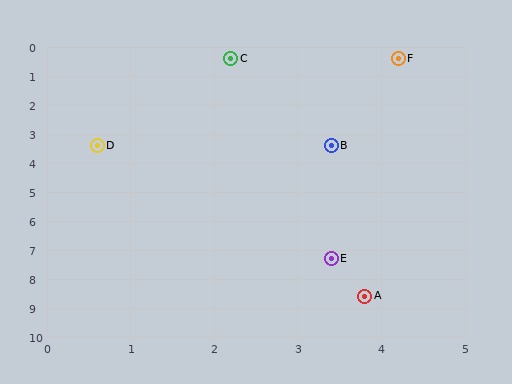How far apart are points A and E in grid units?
Points A and E are about 1.4 grid units apart.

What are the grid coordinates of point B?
Point B is at approximately (3.4, 3.4).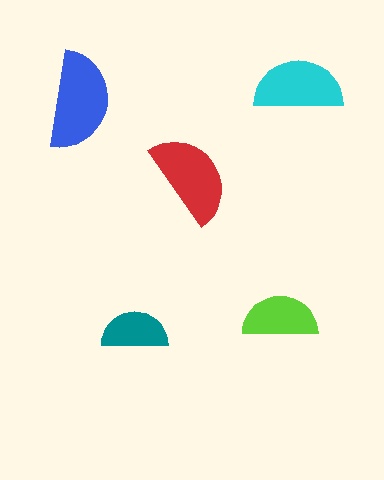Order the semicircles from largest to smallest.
the blue one, the red one, the cyan one, the lime one, the teal one.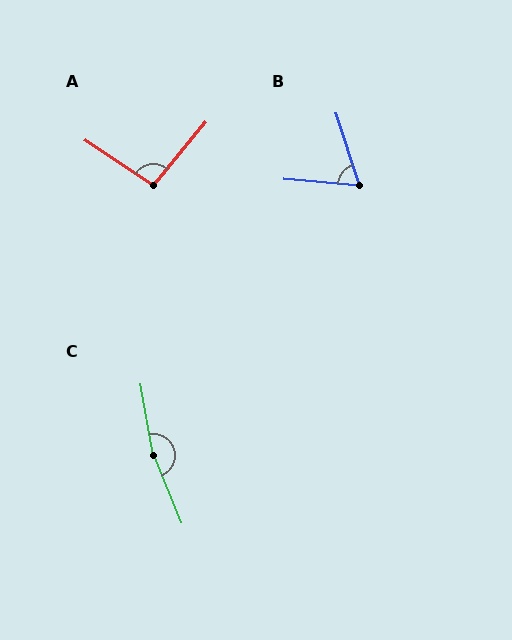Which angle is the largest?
C, at approximately 168 degrees.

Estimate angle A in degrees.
Approximately 97 degrees.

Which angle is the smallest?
B, at approximately 68 degrees.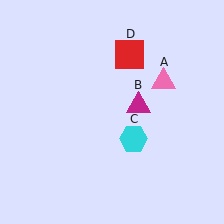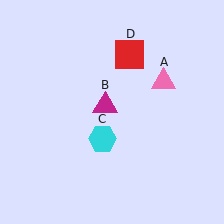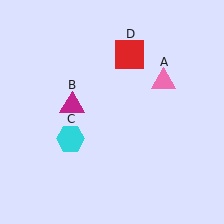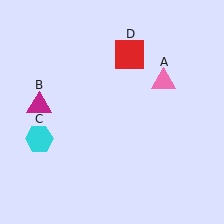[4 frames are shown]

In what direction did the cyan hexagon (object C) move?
The cyan hexagon (object C) moved left.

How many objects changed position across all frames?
2 objects changed position: magenta triangle (object B), cyan hexagon (object C).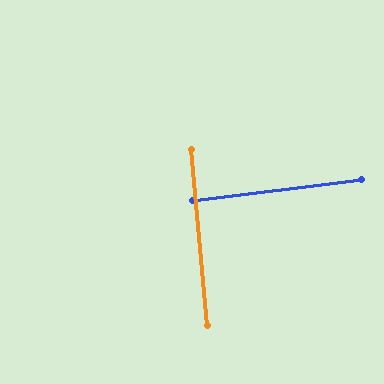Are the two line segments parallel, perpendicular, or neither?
Perpendicular — they meet at approximately 88°.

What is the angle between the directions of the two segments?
Approximately 88 degrees.